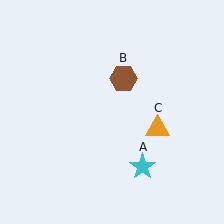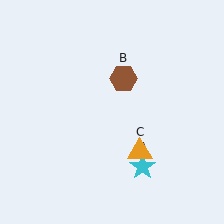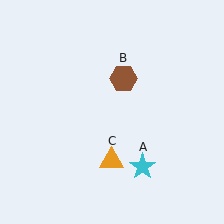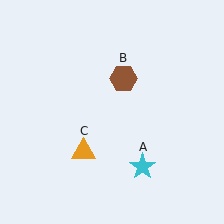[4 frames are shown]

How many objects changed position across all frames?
1 object changed position: orange triangle (object C).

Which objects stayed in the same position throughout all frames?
Cyan star (object A) and brown hexagon (object B) remained stationary.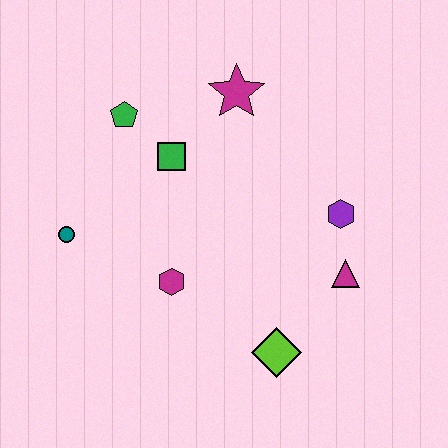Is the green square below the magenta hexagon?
No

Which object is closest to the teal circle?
The magenta hexagon is closest to the teal circle.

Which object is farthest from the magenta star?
The lime diamond is farthest from the magenta star.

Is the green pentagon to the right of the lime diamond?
No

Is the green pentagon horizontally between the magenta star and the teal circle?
Yes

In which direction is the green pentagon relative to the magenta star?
The green pentagon is to the left of the magenta star.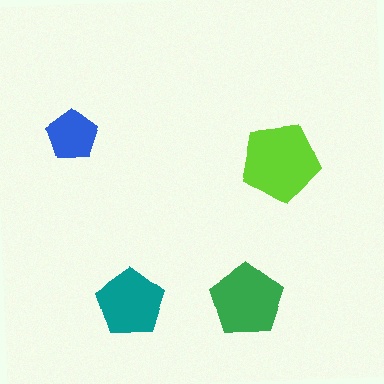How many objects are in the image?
There are 4 objects in the image.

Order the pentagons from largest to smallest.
the lime one, the green one, the teal one, the blue one.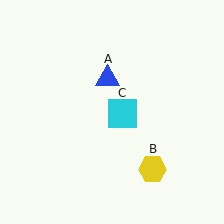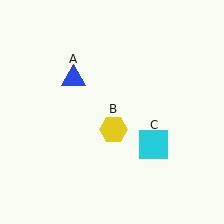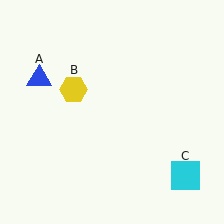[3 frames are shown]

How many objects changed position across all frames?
3 objects changed position: blue triangle (object A), yellow hexagon (object B), cyan square (object C).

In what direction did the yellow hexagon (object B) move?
The yellow hexagon (object B) moved up and to the left.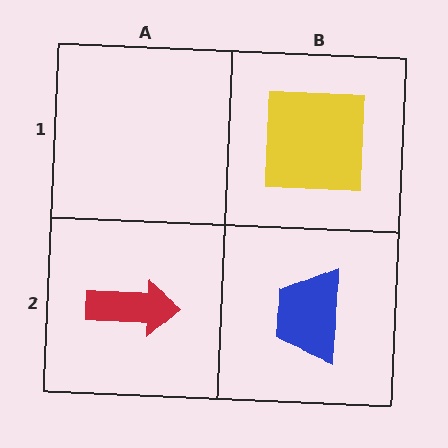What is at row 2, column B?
A blue trapezoid.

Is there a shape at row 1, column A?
No, that cell is empty.